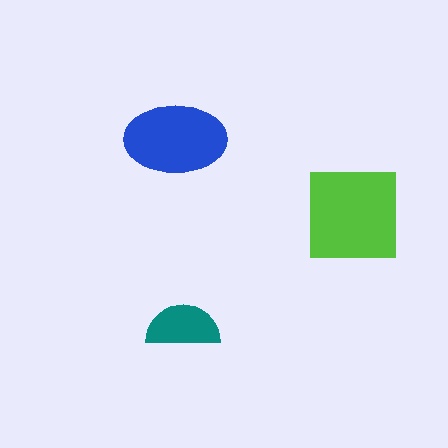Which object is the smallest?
The teal semicircle.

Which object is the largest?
The lime square.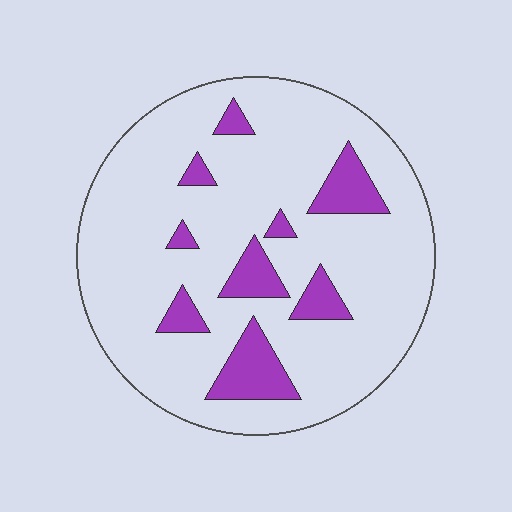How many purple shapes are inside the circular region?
9.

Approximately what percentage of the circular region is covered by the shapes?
Approximately 15%.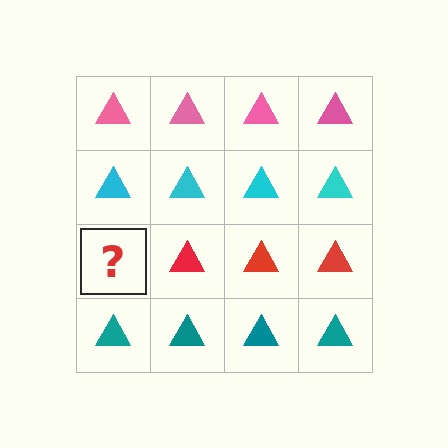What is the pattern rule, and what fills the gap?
The rule is that each row has a consistent color. The gap should be filled with a red triangle.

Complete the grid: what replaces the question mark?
The question mark should be replaced with a red triangle.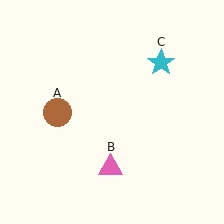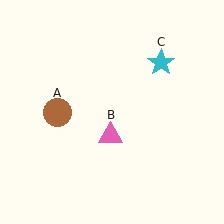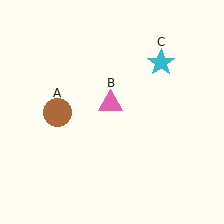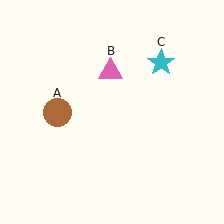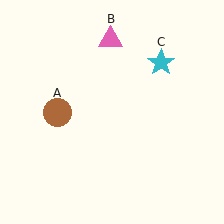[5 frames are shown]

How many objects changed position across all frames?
1 object changed position: pink triangle (object B).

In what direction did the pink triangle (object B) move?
The pink triangle (object B) moved up.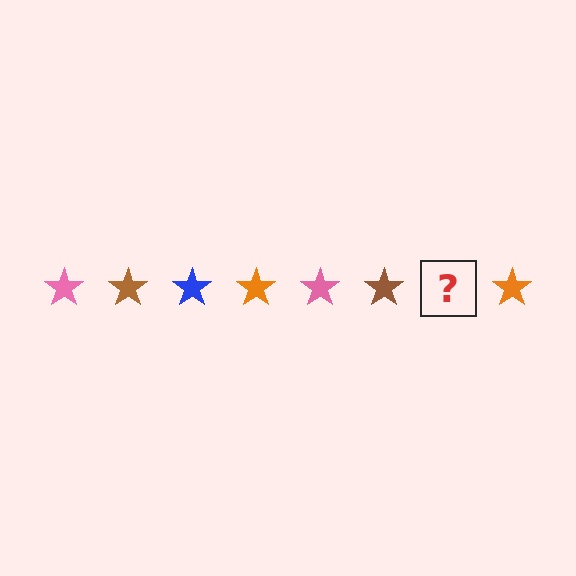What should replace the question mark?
The question mark should be replaced with a blue star.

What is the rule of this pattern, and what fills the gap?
The rule is that the pattern cycles through pink, brown, blue, orange stars. The gap should be filled with a blue star.